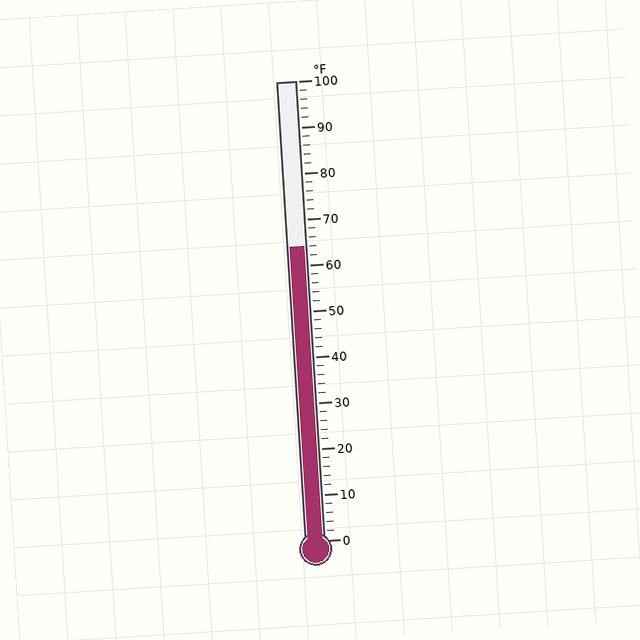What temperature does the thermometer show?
The thermometer shows approximately 64°F.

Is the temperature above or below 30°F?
The temperature is above 30°F.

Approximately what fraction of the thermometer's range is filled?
The thermometer is filled to approximately 65% of its range.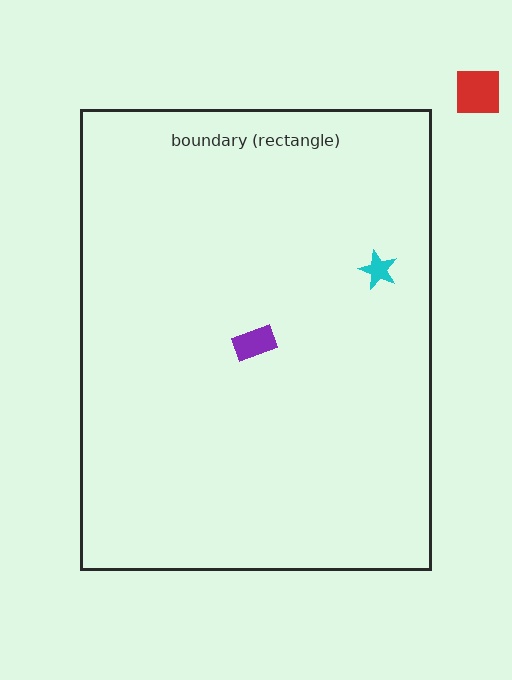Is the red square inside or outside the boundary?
Outside.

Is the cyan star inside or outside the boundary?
Inside.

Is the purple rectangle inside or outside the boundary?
Inside.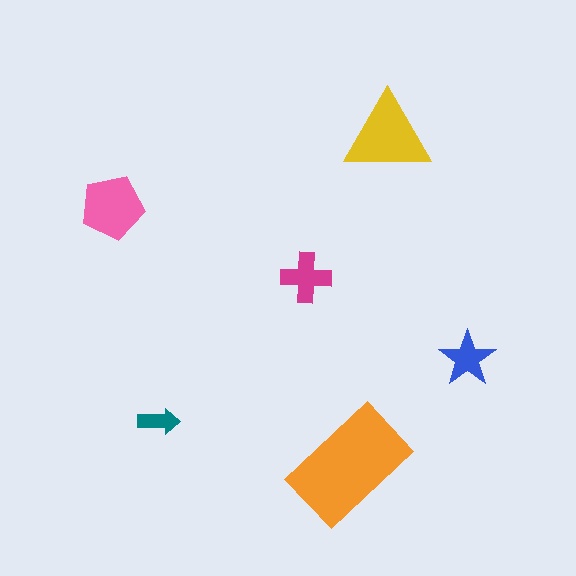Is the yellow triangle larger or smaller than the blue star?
Larger.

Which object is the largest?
The orange rectangle.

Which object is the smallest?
The teal arrow.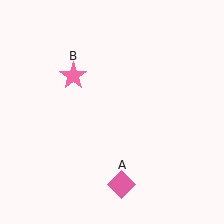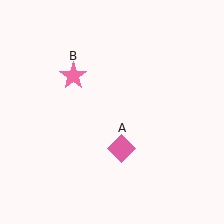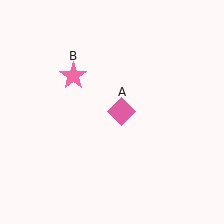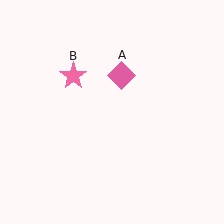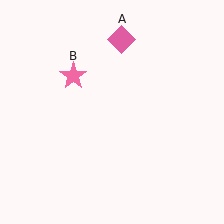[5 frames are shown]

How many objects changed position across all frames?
1 object changed position: pink diamond (object A).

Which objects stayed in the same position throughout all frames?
Pink star (object B) remained stationary.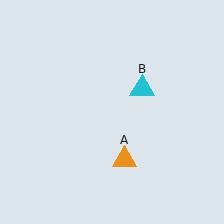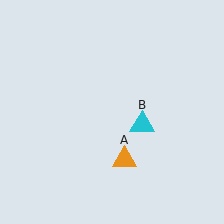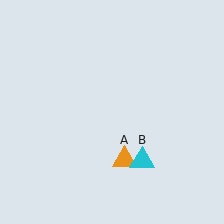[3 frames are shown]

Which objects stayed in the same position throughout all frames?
Orange triangle (object A) remained stationary.